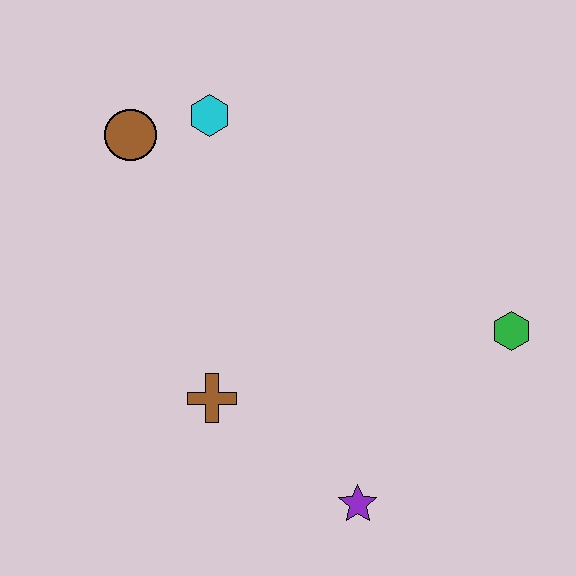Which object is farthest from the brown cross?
The green hexagon is farthest from the brown cross.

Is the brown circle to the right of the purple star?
No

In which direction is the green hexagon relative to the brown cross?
The green hexagon is to the right of the brown cross.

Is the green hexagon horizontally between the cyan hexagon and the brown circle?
No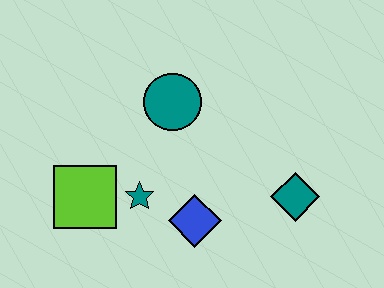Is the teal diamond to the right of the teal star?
Yes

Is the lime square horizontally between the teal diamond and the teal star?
No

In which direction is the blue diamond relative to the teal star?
The blue diamond is to the right of the teal star.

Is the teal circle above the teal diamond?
Yes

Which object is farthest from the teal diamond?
The lime square is farthest from the teal diamond.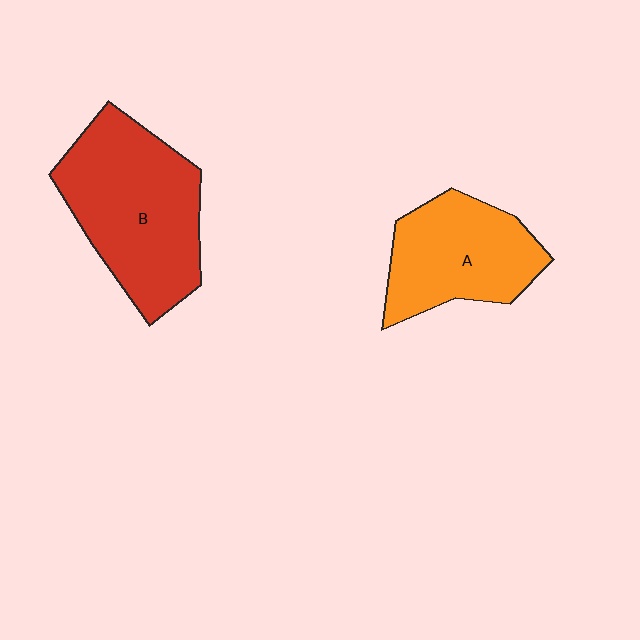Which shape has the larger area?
Shape B (red).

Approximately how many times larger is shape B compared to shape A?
Approximately 1.4 times.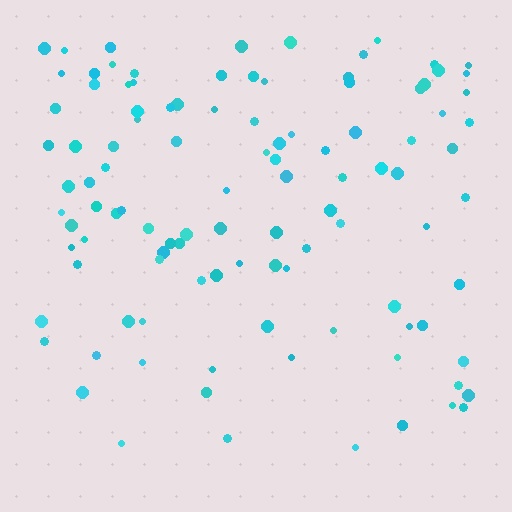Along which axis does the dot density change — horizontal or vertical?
Vertical.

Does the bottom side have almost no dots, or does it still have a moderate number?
Still a moderate number, just noticeably fewer than the top.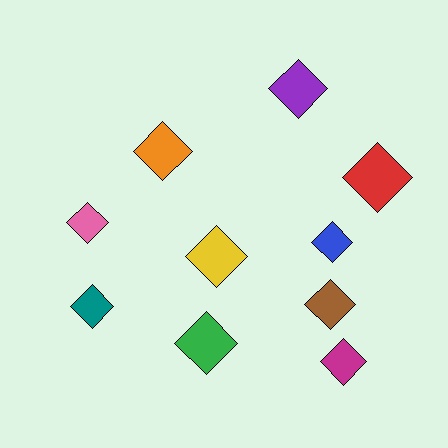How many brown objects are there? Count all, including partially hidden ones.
There is 1 brown object.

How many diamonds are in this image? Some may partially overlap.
There are 10 diamonds.